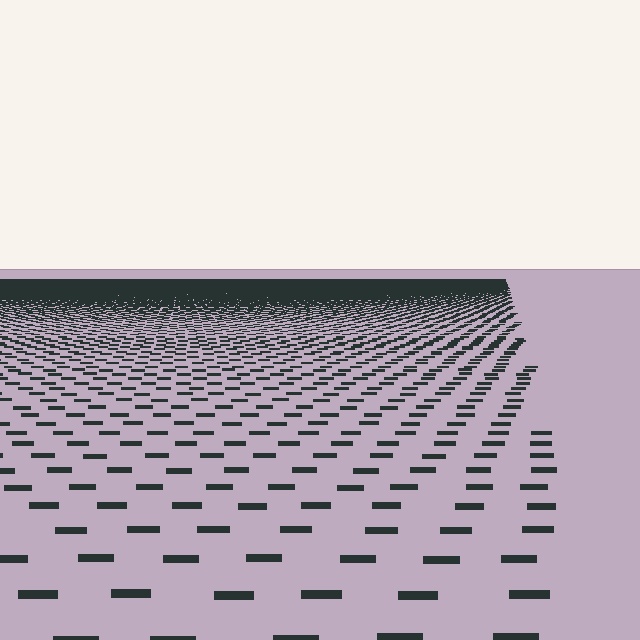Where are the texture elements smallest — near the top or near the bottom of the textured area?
Near the top.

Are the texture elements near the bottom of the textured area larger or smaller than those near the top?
Larger. Near the bottom, elements are closer to the viewer and appear at a bigger on-screen size.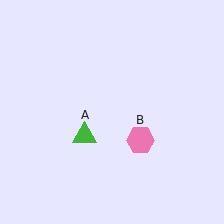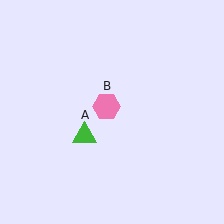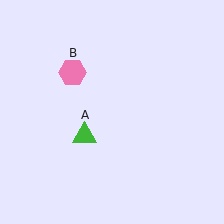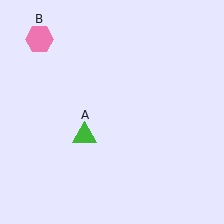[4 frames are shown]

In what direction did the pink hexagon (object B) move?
The pink hexagon (object B) moved up and to the left.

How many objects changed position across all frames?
1 object changed position: pink hexagon (object B).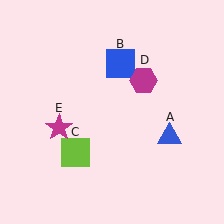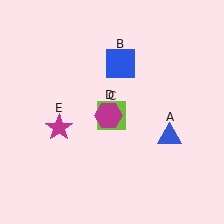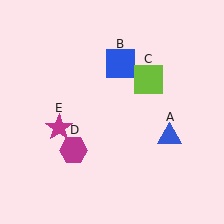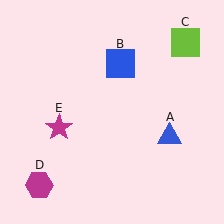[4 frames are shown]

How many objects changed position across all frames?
2 objects changed position: lime square (object C), magenta hexagon (object D).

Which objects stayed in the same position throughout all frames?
Blue triangle (object A) and blue square (object B) and magenta star (object E) remained stationary.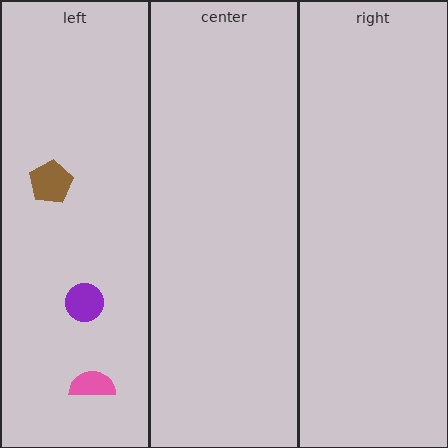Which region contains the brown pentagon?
The left region.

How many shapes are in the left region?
3.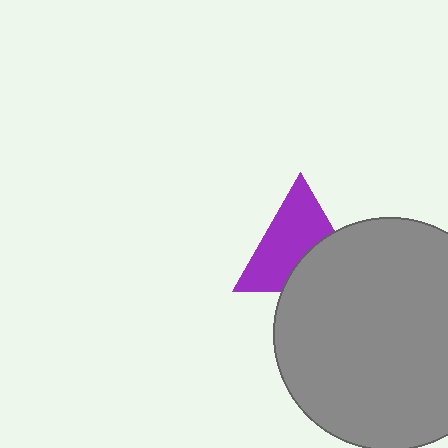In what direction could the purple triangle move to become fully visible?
The purple triangle could move up. That would shift it out from behind the gray circle entirely.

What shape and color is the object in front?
The object in front is a gray circle.